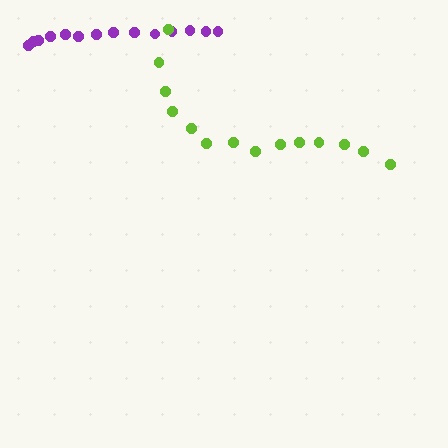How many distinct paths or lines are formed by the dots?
There are 2 distinct paths.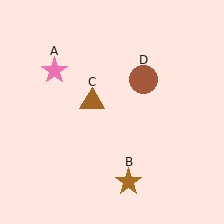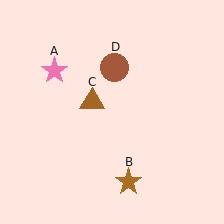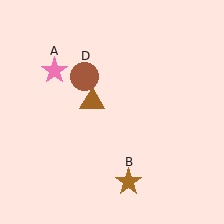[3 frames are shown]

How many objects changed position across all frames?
1 object changed position: brown circle (object D).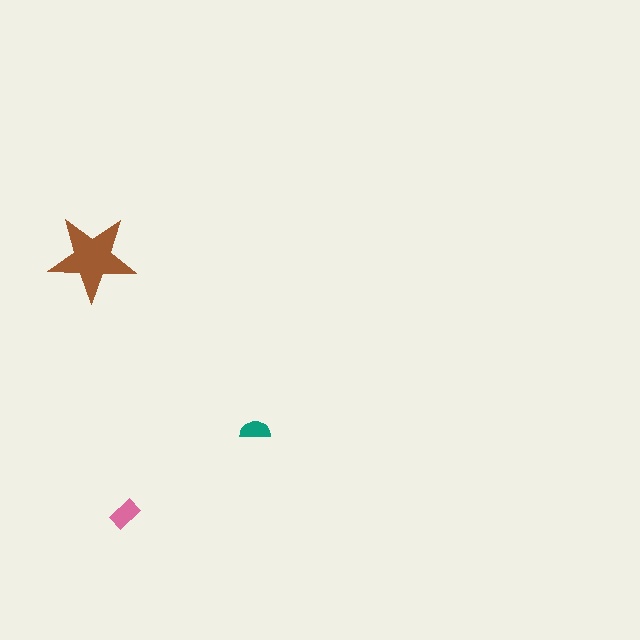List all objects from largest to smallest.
The brown star, the pink rectangle, the teal semicircle.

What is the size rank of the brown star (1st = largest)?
1st.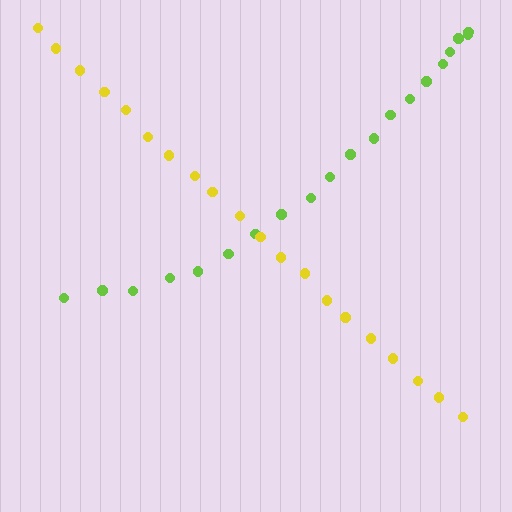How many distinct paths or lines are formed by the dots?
There are 2 distinct paths.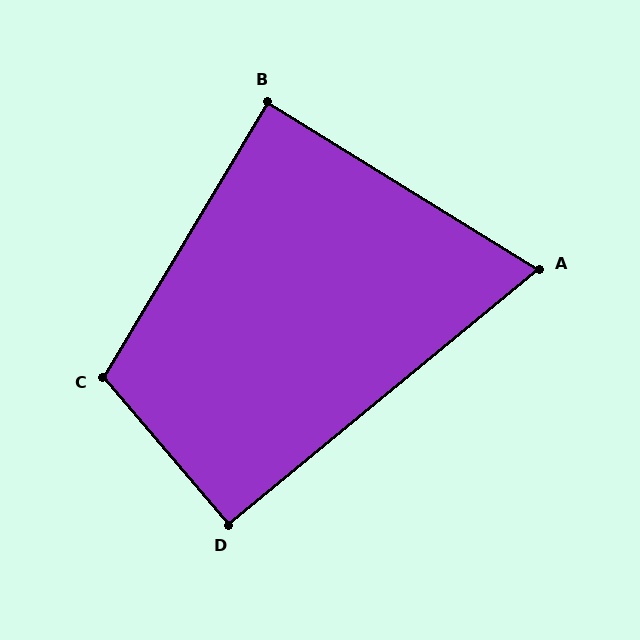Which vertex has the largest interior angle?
C, at approximately 109 degrees.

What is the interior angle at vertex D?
Approximately 91 degrees (approximately right).